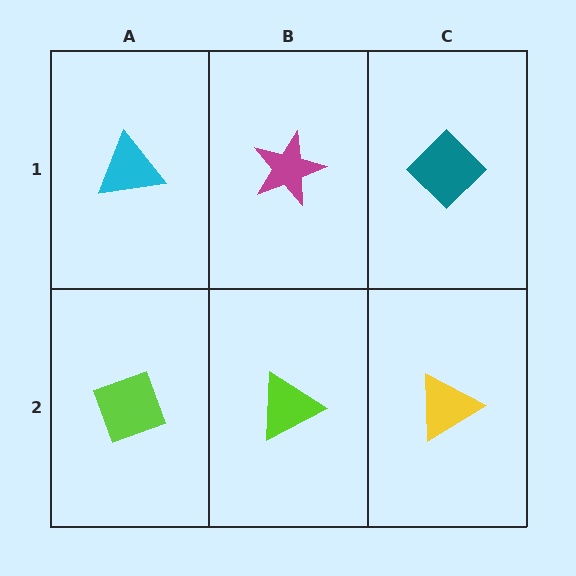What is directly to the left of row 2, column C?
A lime triangle.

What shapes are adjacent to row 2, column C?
A teal diamond (row 1, column C), a lime triangle (row 2, column B).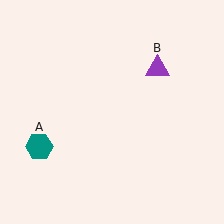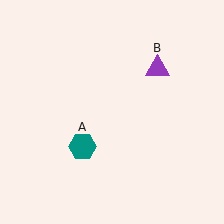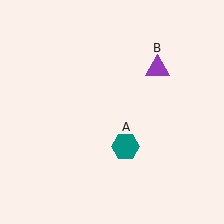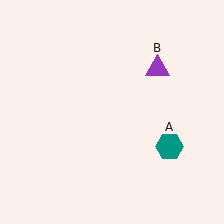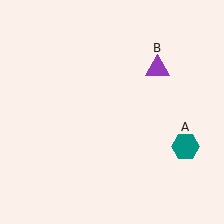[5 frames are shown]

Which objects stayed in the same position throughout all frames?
Purple triangle (object B) remained stationary.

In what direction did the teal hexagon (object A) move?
The teal hexagon (object A) moved right.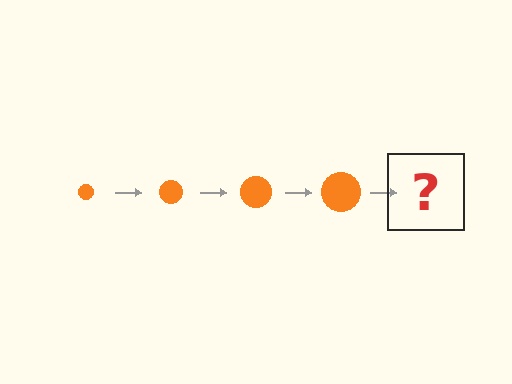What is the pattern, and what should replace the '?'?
The pattern is that the circle gets progressively larger each step. The '?' should be an orange circle, larger than the previous one.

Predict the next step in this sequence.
The next step is an orange circle, larger than the previous one.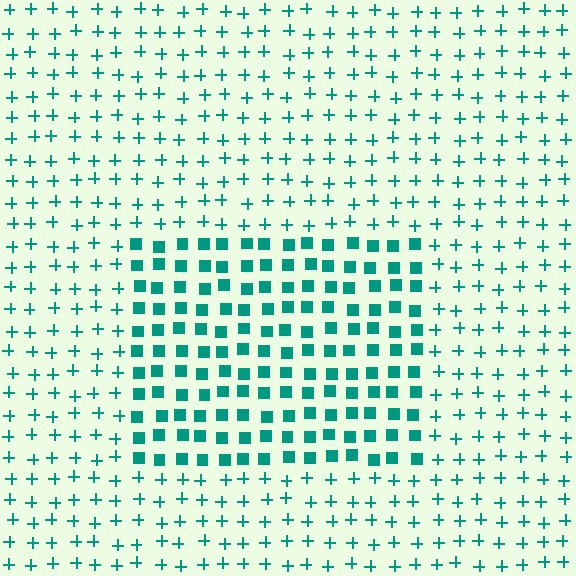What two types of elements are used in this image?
The image uses squares inside the rectangle region and plus signs outside it.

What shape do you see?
I see a rectangle.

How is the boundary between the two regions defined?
The boundary is defined by a change in element shape: squares inside vs. plus signs outside. All elements share the same color and spacing.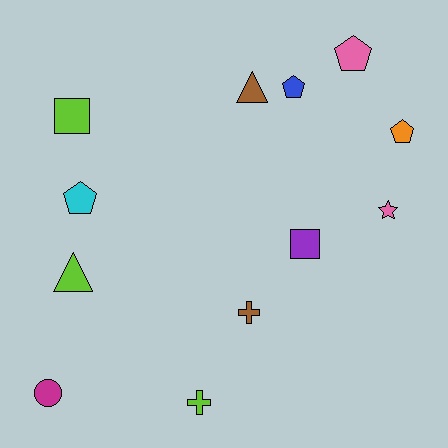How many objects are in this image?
There are 12 objects.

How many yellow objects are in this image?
There are no yellow objects.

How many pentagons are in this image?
There are 4 pentagons.